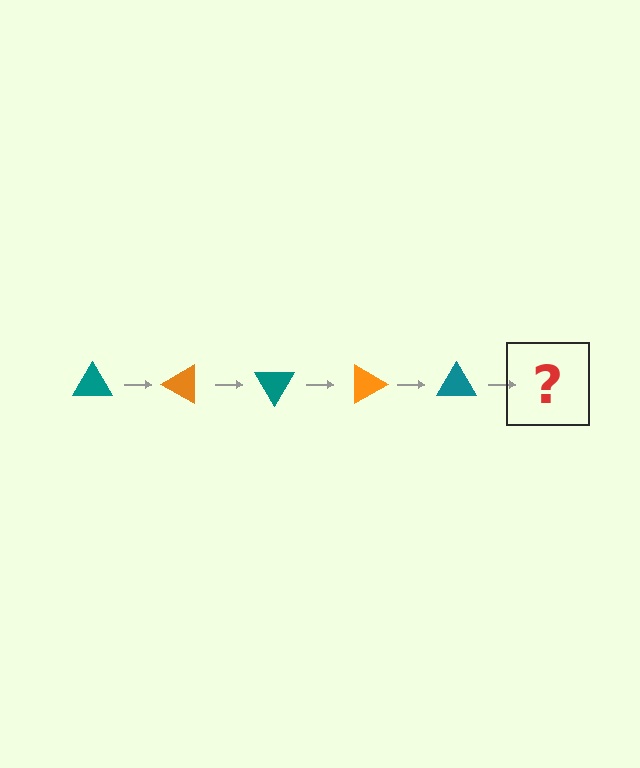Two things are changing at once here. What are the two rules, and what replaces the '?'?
The two rules are that it rotates 30 degrees each step and the color cycles through teal and orange. The '?' should be an orange triangle, rotated 150 degrees from the start.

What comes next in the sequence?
The next element should be an orange triangle, rotated 150 degrees from the start.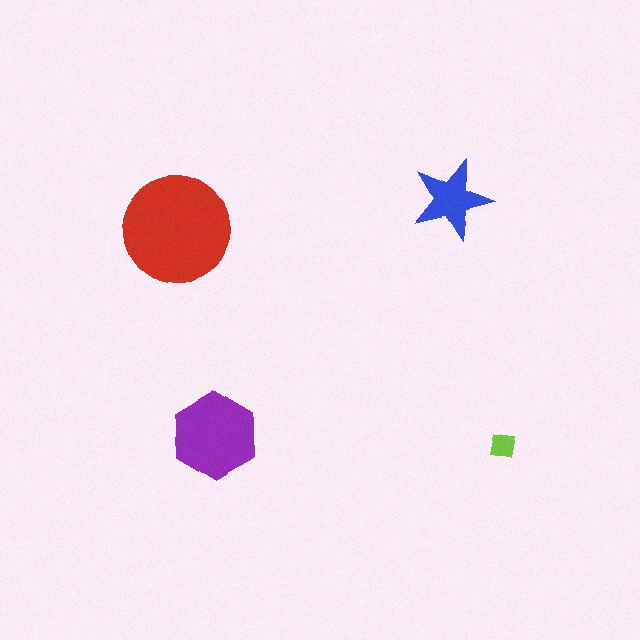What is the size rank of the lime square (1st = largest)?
4th.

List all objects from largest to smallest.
The red circle, the purple hexagon, the blue star, the lime square.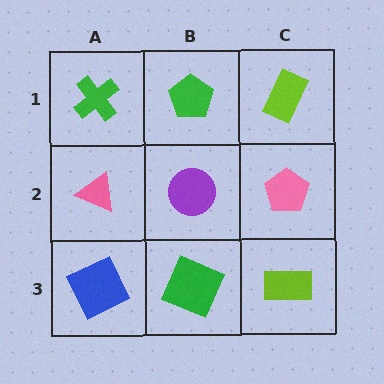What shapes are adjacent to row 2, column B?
A green pentagon (row 1, column B), a green square (row 3, column B), a pink triangle (row 2, column A), a pink pentagon (row 2, column C).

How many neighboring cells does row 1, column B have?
3.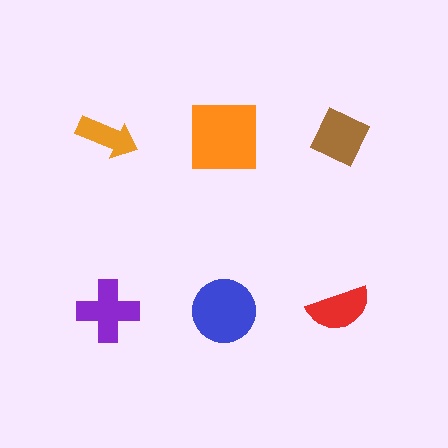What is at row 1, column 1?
An orange arrow.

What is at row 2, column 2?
A blue circle.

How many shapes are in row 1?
3 shapes.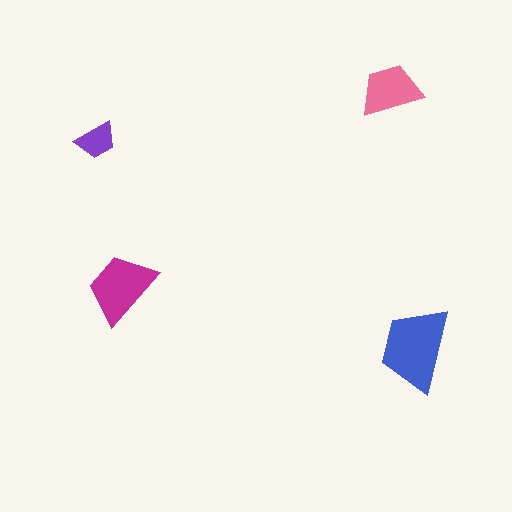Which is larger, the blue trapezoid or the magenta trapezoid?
The blue one.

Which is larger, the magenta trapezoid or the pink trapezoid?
The magenta one.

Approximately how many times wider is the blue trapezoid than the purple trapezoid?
About 2 times wider.